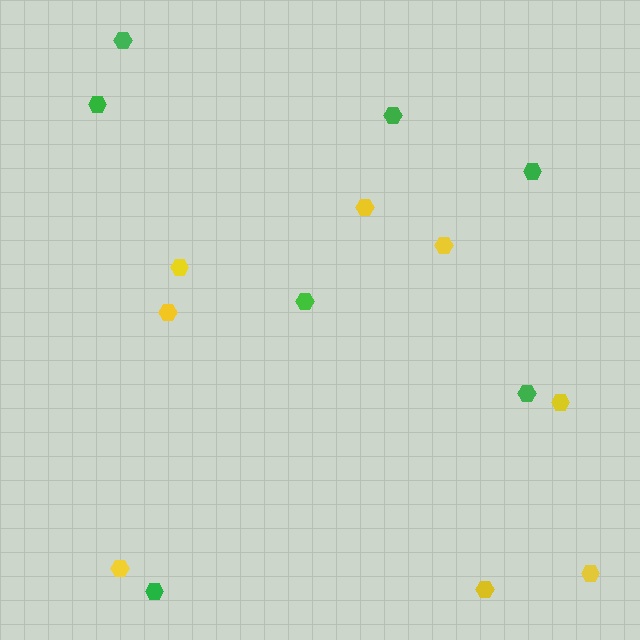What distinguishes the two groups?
There are 2 groups: one group of yellow hexagons (8) and one group of green hexagons (7).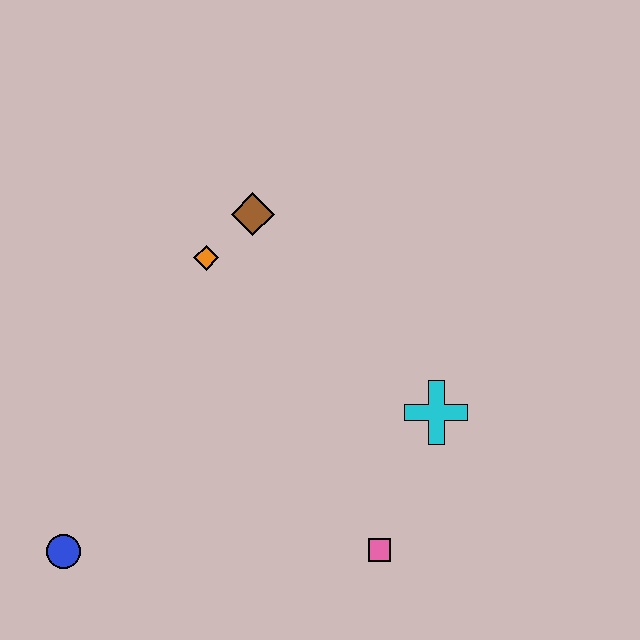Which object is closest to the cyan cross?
The pink square is closest to the cyan cross.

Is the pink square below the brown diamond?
Yes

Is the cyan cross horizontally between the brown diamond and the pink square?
No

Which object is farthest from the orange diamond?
The pink square is farthest from the orange diamond.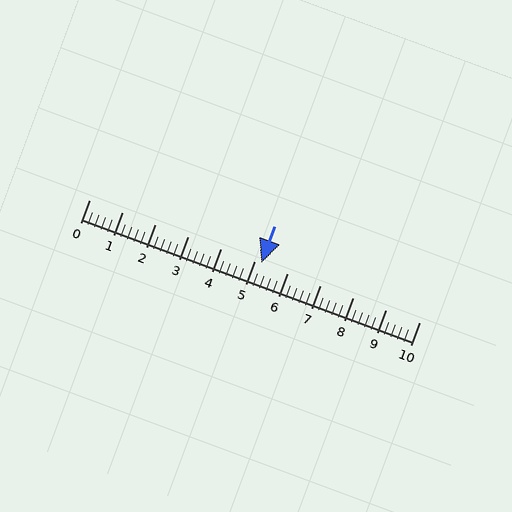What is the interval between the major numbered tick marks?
The major tick marks are spaced 1 units apart.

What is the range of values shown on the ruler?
The ruler shows values from 0 to 10.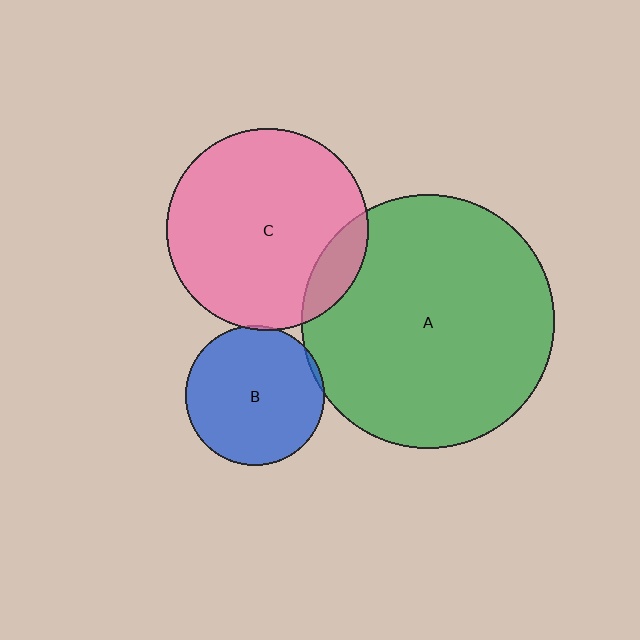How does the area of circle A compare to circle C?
Approximately 1.6 times.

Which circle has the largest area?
Circle A (green).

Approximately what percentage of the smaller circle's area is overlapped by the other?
Approximately 5%.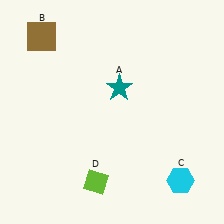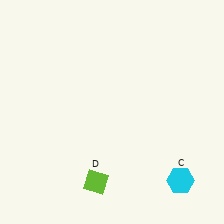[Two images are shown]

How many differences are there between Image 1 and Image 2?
There are 2 differences between the two images.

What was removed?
The brown square (B), the teal star (A) were removed in Image 2.